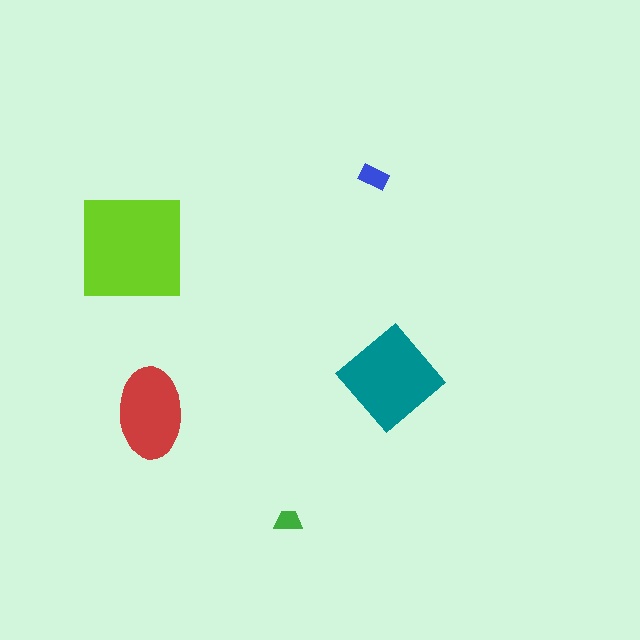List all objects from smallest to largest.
The green trapezoid, the blue rectangle, the red ellipse, the teal diamond, the lime square.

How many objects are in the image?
There are 5 objects in the image.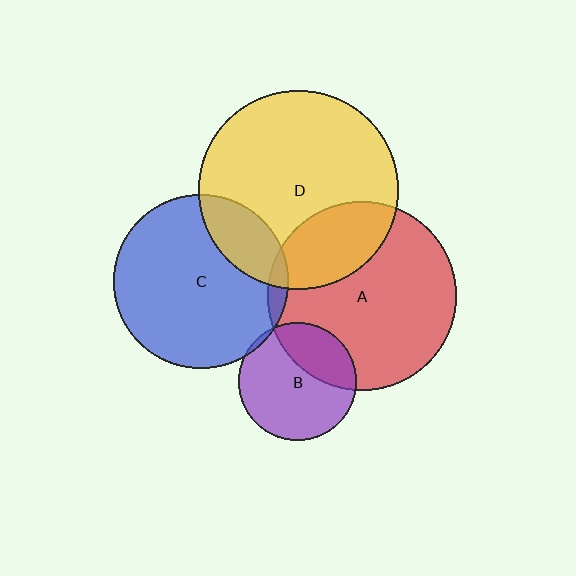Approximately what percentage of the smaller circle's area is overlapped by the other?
Approximately 30%.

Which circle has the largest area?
Circle D (yellow).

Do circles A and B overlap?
Yes.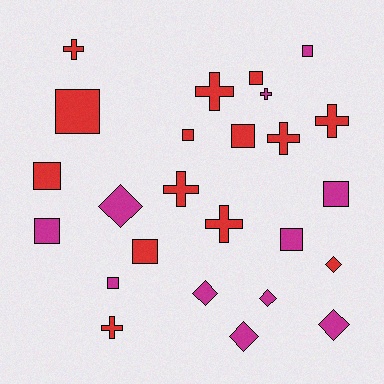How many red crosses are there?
There are 7 red crosses.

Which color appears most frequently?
Red, with 14 objects.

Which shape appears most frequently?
Square, with 11 objects.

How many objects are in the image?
There are 25 objects.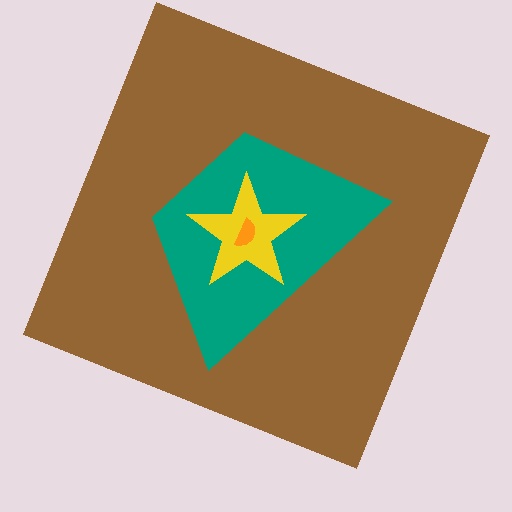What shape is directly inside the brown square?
The teal trapezoid.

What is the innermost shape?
The orange semicircle.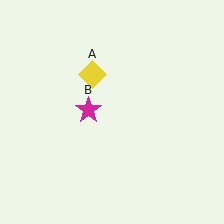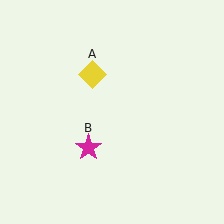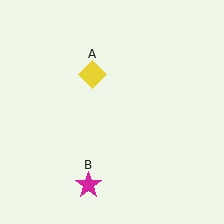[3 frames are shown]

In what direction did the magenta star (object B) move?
The magenta star (object B) moved down.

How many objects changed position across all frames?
1 object changed position: magenta star (object B).